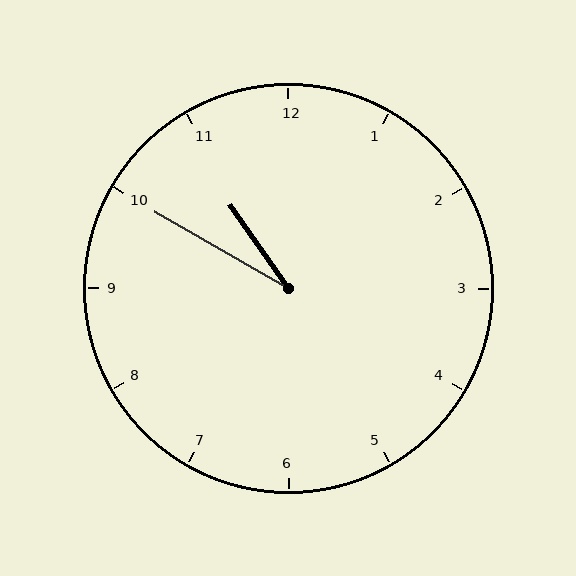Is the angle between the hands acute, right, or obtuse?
It is acute.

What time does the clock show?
10:50.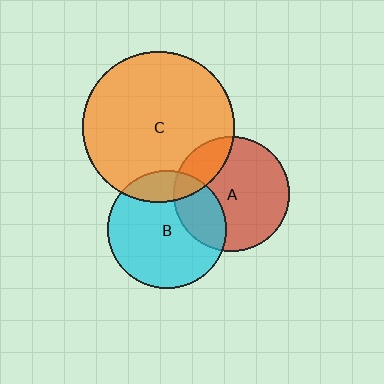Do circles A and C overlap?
Yes.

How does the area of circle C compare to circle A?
Approximately 1.7 times.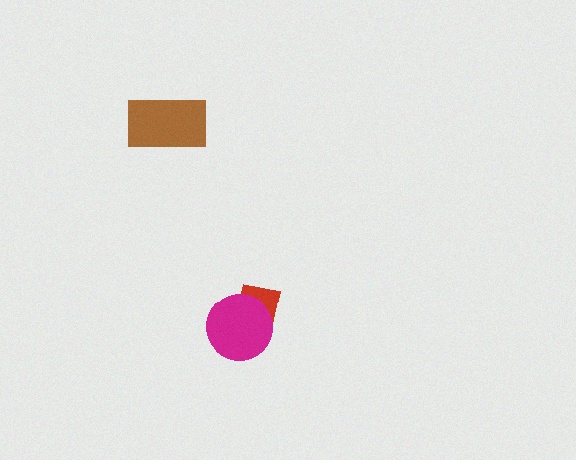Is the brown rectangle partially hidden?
No, no other shape covers it.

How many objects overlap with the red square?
1 object overlaps with the red square.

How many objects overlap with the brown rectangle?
0 objects overlap with the brown rectangle.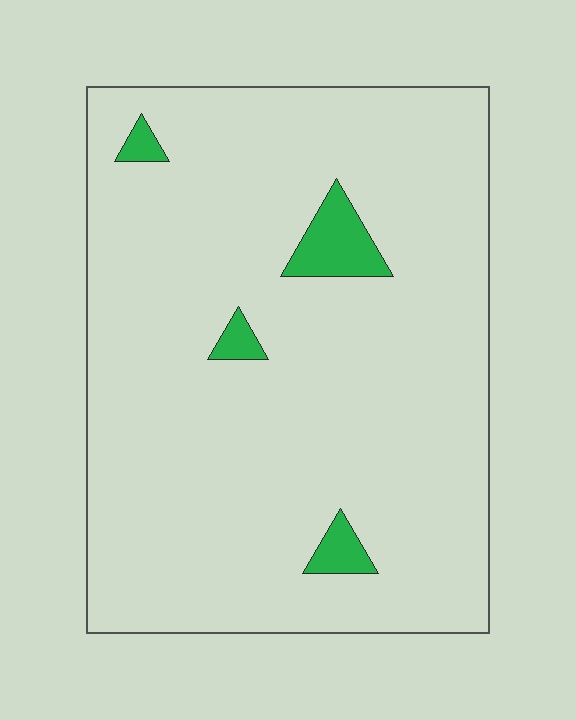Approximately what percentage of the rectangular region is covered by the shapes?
Approximately 5%.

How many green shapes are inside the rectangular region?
4.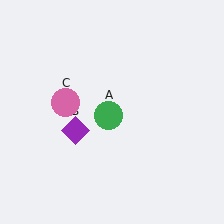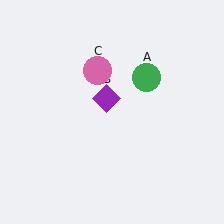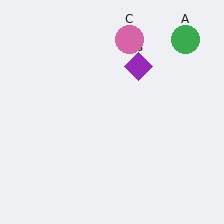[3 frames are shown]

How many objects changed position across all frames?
3 objects changed position: green circle (object A), purple diamond (object B), pink circle (object C).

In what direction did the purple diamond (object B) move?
The purple diamond (object B) moved up and to the right.